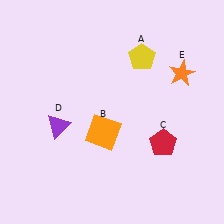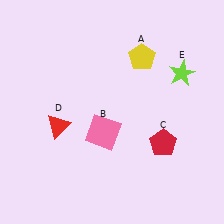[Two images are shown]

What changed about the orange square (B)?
In Image 1, B is orange. In Image 2, it changed to pink.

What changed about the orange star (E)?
In Image 1, E is orange. In Image 2, it changed to lime.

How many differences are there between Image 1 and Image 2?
There are 3 differences between the two images.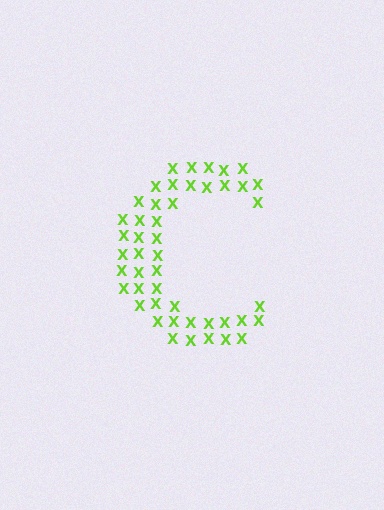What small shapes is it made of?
It is made of small letter X's.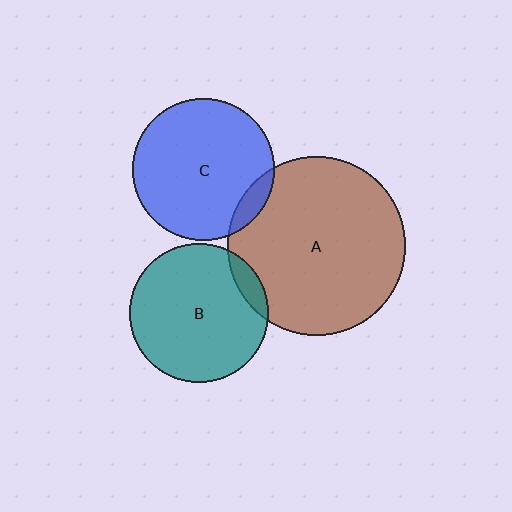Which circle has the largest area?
Circle A (brown).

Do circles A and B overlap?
Yes.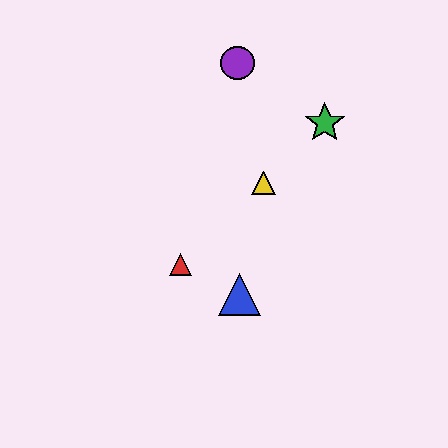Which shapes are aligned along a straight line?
The red triangle, the green star, the yellow triangle are aligned along a straight line.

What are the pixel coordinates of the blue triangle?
The blue triangle is at (240, 295).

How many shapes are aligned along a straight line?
3 shapes (the red triangle, the green star, the yellow triangle) are aligned along a straight line.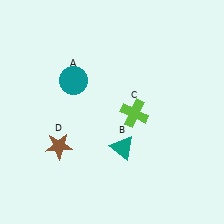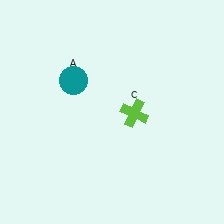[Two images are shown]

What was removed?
The brown star (D), the teal triangle (B) were removed in Image 2.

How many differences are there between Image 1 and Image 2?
There are 2 differences between the two images.